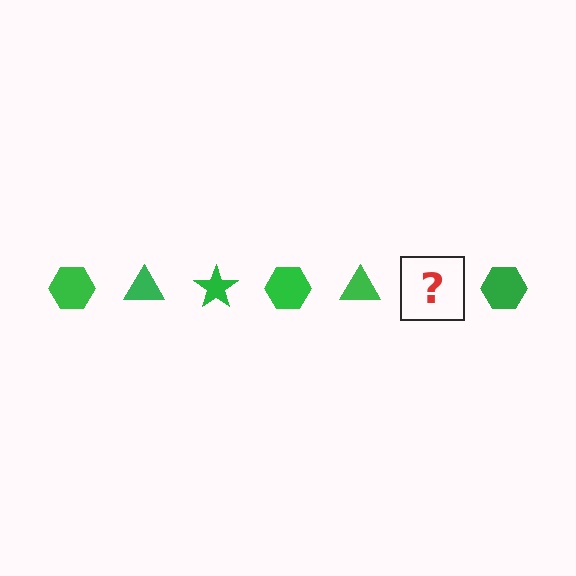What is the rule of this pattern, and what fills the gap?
The rule is that the pattern cycles through hexagon, triangle, star shapes in green. The gap should be filled with a green star.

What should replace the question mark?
The question mark should be replaced with a green star.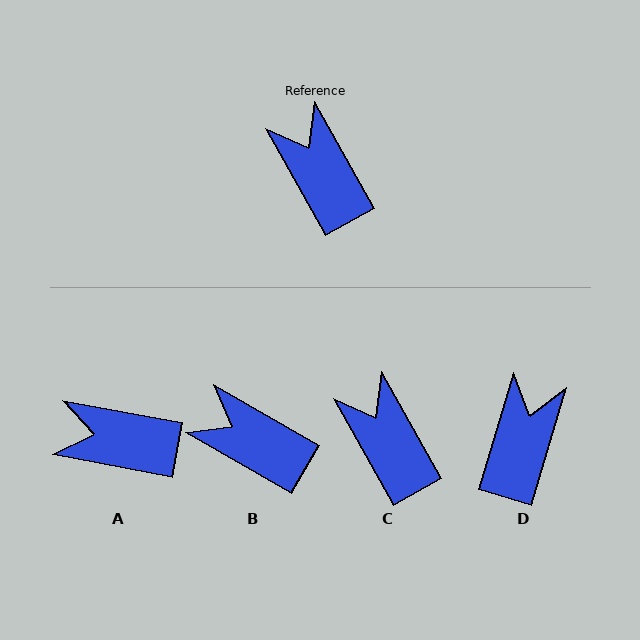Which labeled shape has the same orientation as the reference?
C.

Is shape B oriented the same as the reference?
No, it is off by about 31 degrees.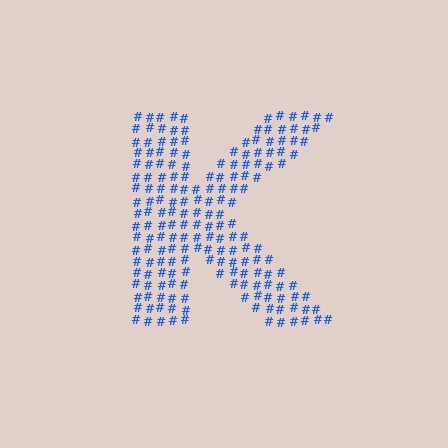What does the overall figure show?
The overall figure shows the letter K.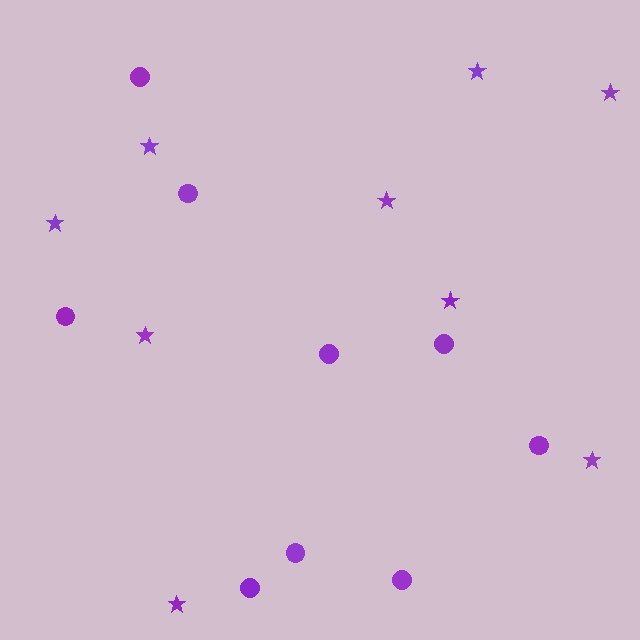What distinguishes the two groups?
There are 2 groups: one group of circles (9) and one group of stars (9).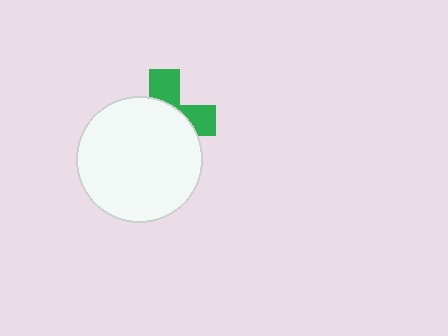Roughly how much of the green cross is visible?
A small part of it is visible (roughly 34%).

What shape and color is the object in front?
The object in front is a white circle.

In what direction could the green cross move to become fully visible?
The green cross could move toward the upper-right. That would shift it out from behind the white circle entirely.